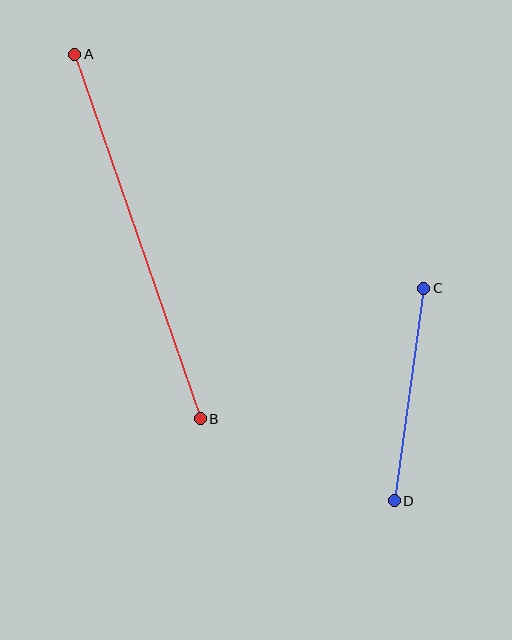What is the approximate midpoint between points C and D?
The midpoint is at approximately (409, 394) pixels.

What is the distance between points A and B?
The distance is approximately 385 pixels.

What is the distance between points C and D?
The distance is approximately 215 pixels.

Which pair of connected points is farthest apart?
Points A and B are farthest apart.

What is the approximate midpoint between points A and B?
The midpoint is at approximately (138, 237) pixels.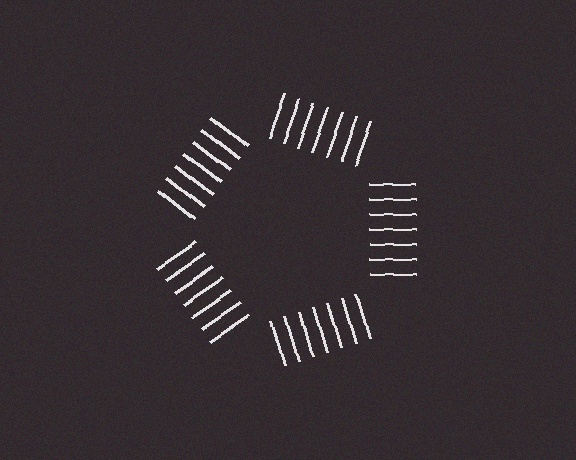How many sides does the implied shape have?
5 sides — the line-ends trace a pentagon.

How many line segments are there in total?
35 — 7 along each of the 5 edges.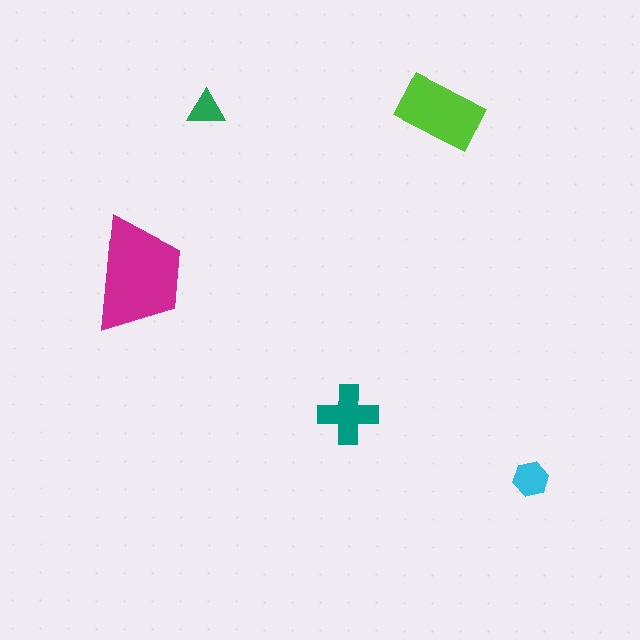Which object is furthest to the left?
The magenta trapezoid is leftmost.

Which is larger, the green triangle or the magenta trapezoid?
The magenta trapezoid.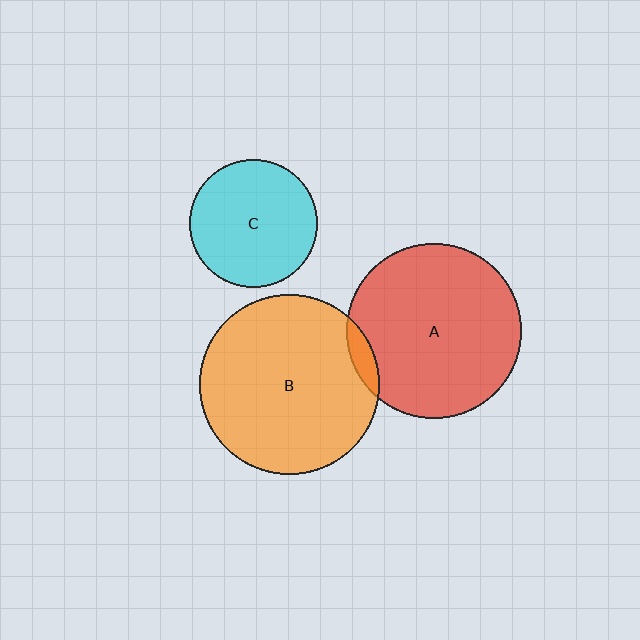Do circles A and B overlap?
Yes.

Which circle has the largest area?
Circle B (orange).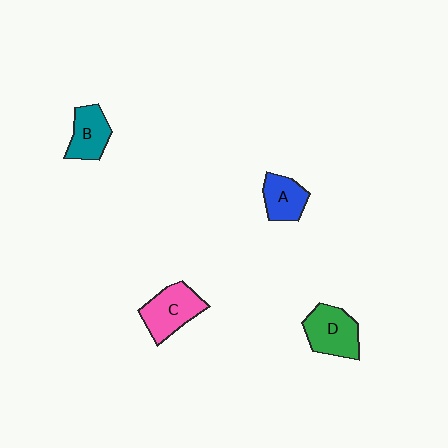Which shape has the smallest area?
Shape A (blue).